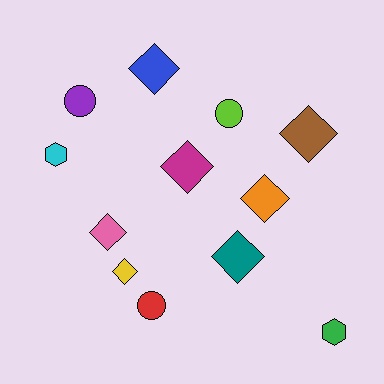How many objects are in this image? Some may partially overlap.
There are 12 objects.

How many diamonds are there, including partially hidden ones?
There are 7 diamonds.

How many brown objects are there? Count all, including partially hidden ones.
There is 1 brown object.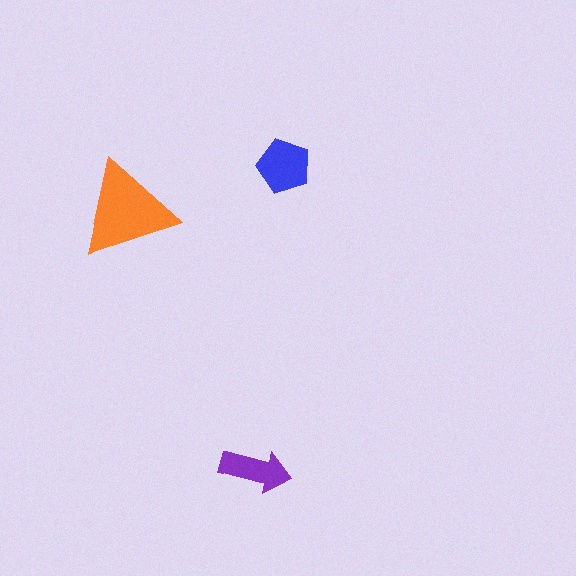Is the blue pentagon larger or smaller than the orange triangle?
Smaller.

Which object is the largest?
The orange triangle.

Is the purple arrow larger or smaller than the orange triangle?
Smaller.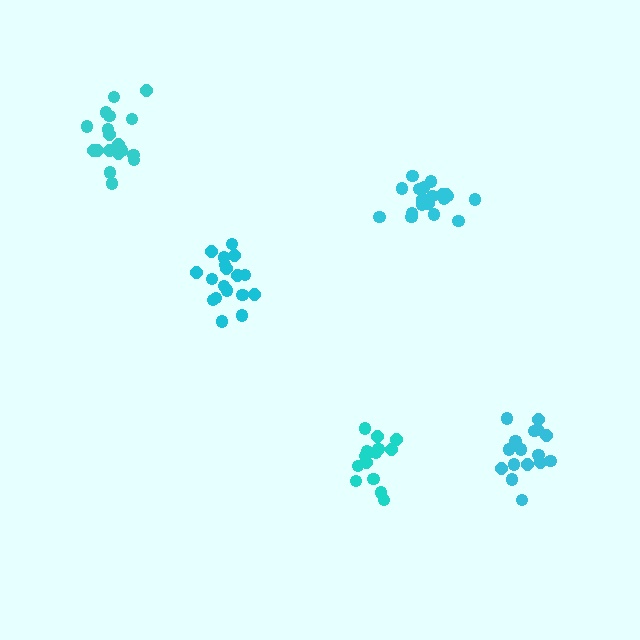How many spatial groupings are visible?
There are 5 spatial groupings.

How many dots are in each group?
Group 1: 16 dots, Group 2: 18 dots, Group 3: 20 dots, Group 4: 14 dots, Group 5: 18 dots (86 total).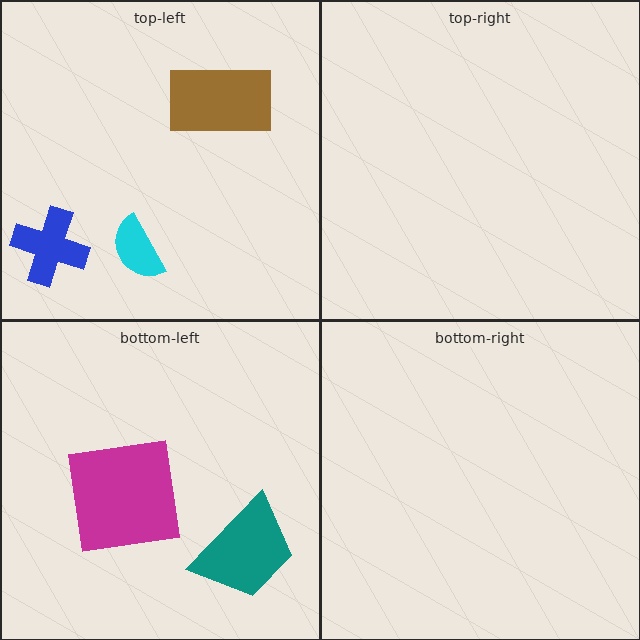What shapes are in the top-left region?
The cyan semicircle, the brown rectangle, the blue cross.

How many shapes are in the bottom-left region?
2.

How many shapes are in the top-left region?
3.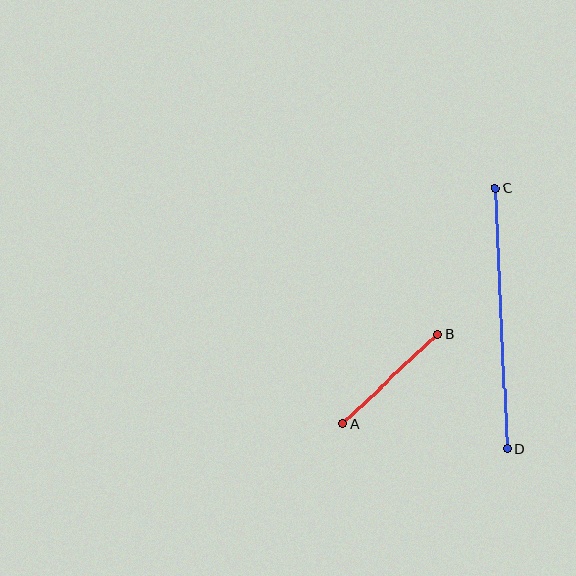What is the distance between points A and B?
The distance is approximately 131 pixels.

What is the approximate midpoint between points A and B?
The midpoint is at approximately (390, 379) pixels.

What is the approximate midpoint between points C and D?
The midpoint is at approximately (501, 318) pixels.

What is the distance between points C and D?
The distance is approximately 261 pixels.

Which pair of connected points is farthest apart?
Points C and D are farthest apart.